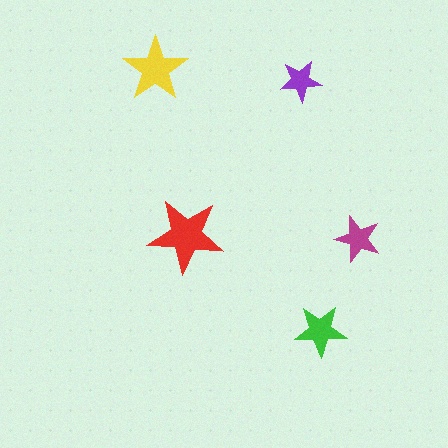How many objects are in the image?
There are 5 objects in the image.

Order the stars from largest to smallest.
the red one, the yellow one, the green one, the magenta one, the purple one.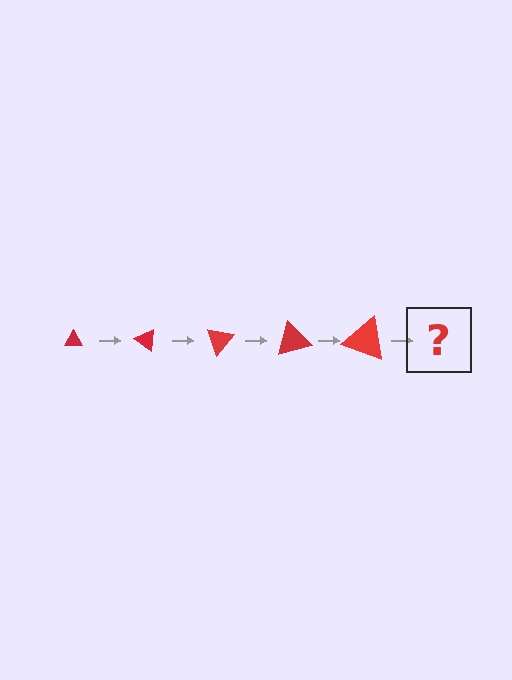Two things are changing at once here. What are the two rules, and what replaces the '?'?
The two rules are that the triangle grows larger each step and it rotates 35 degrees each step. The '?' should be a triangle, larger than the previous one and rotated 175 degrees from the start.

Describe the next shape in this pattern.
It should be a triangle, larger than the previous one and rotated 175 degrees from the start.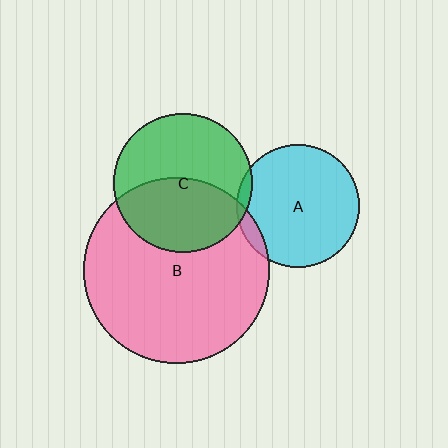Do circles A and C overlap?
Yes.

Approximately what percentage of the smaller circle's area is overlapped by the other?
Approximately 5%.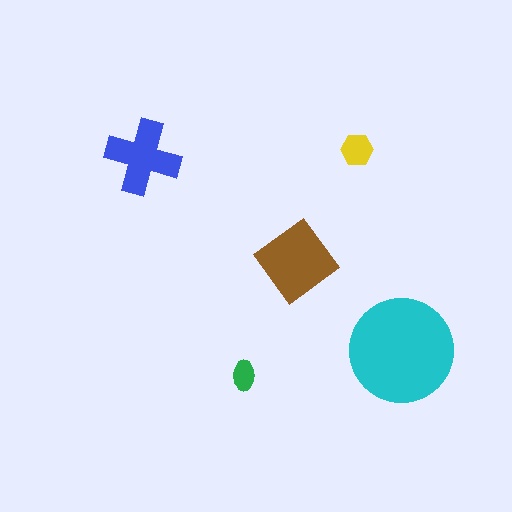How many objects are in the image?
There are 5 objects in the image.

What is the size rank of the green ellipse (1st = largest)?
5th.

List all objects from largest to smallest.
The cyan circle, the brown diamond, the blue cross, the yellow hexagon, the green ellipse.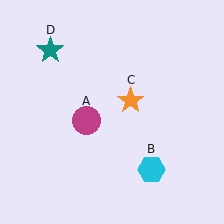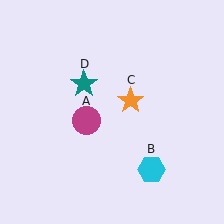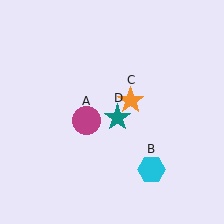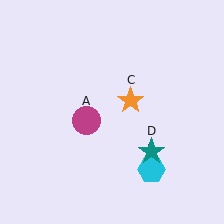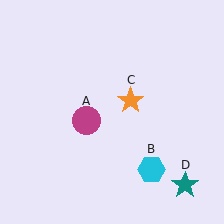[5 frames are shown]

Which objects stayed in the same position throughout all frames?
Magenta circle (object A) and cyan hexagon (object B) and orange star (object C) remained stationary.